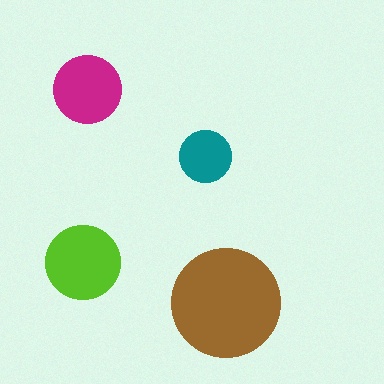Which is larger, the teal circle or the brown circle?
The brown one.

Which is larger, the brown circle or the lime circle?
The brown one.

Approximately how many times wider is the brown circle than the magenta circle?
About 1.5 times wider.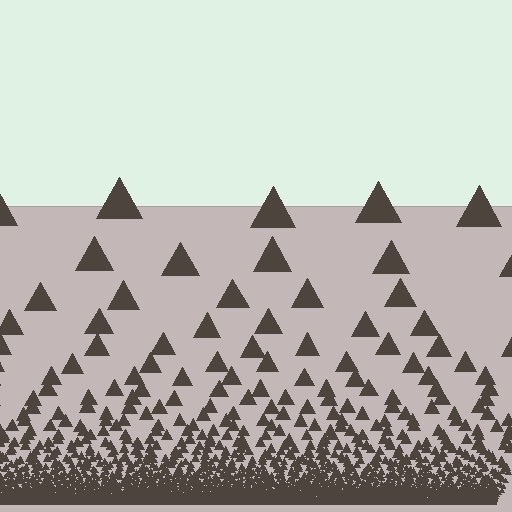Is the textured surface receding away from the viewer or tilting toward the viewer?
The surface appears to tilt toward the viewer. Texture elements get larger and sparser toward the top.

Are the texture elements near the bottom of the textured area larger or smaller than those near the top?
Smaller. The gradient is inverted — elements near the bottom are smaller and denser.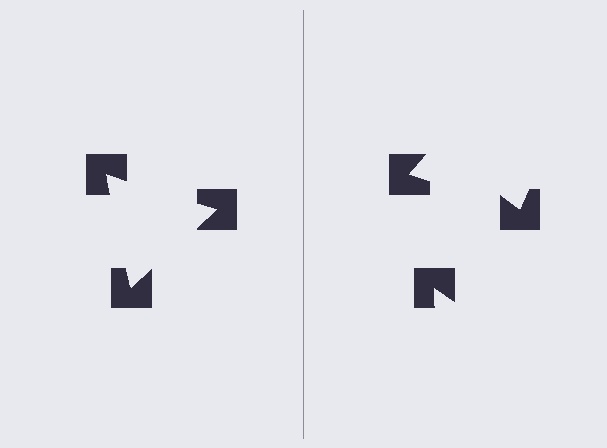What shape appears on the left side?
An illusory triangle.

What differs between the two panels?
The notched squares are positioned identically on both sides; only the wedge orientations differ. On the left they align to a triangle; on the right they are misaligned.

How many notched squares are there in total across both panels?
6 — 3 on each side.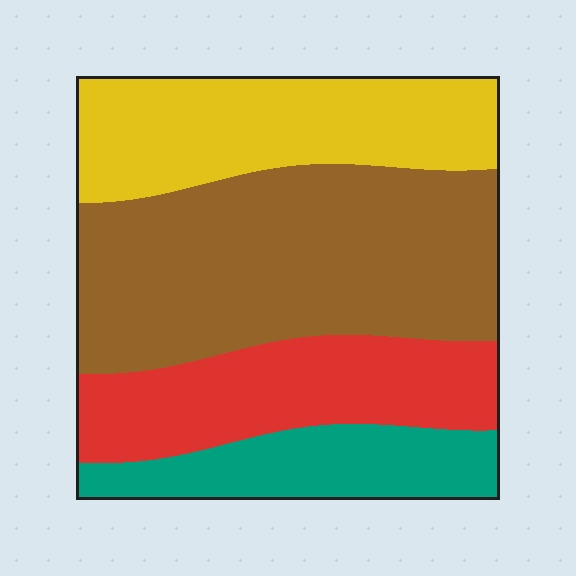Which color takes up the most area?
Brown, at roughly 40%.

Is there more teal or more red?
Red.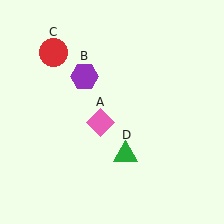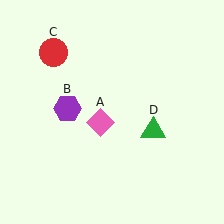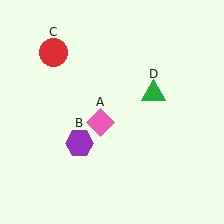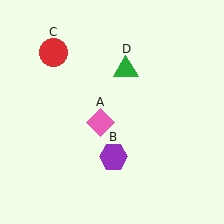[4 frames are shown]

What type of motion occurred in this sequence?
The purple hexagon (object B), green triangle (object D) rotated counterclockwise around the center of the scene.